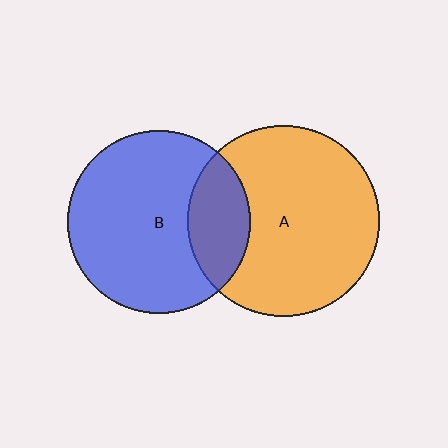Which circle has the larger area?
Circle A (orange).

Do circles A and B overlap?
Yes.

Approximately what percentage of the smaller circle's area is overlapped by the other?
Approximately 25%.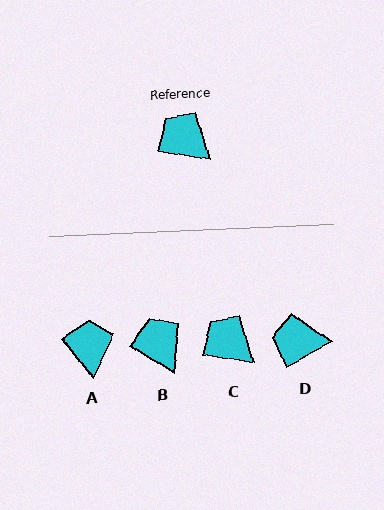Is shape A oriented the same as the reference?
No, it is off by about 42 degrees.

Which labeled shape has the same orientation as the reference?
C.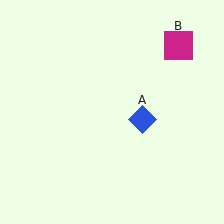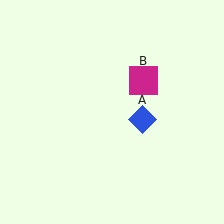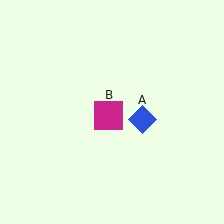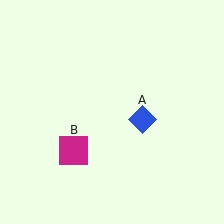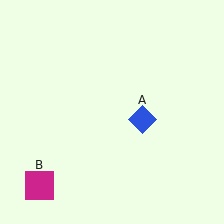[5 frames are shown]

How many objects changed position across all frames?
1 object changed position: magenta square (object B).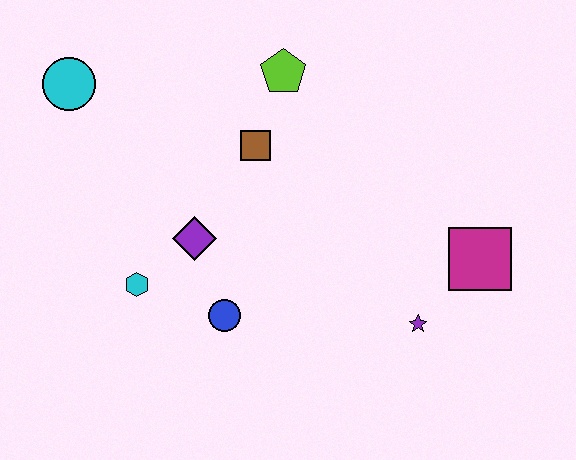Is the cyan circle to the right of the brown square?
No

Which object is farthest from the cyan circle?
The magenta square is farthest from the cyan circle.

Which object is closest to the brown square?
The lime pentagon is closest to the brown square.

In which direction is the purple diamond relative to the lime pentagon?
The purple diamond is below the lime pentagon.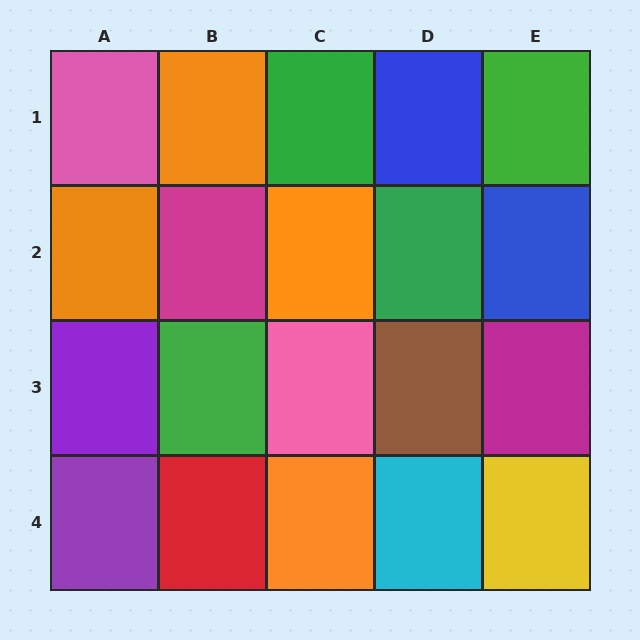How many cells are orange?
4 cells are orange.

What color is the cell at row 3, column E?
Magenta.